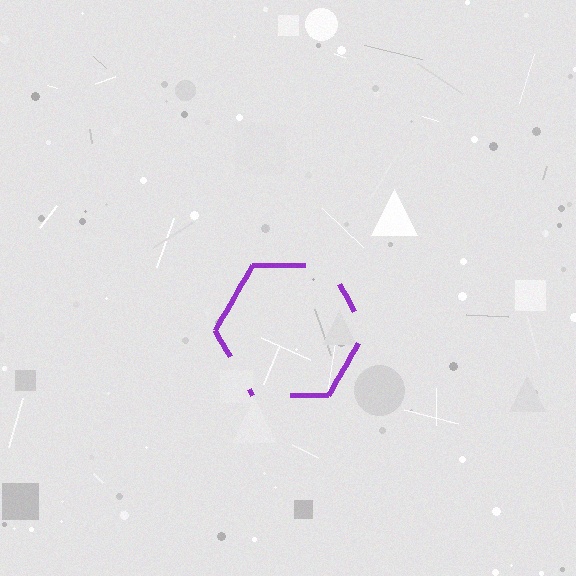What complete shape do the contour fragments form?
The contour fragments form a hexagon.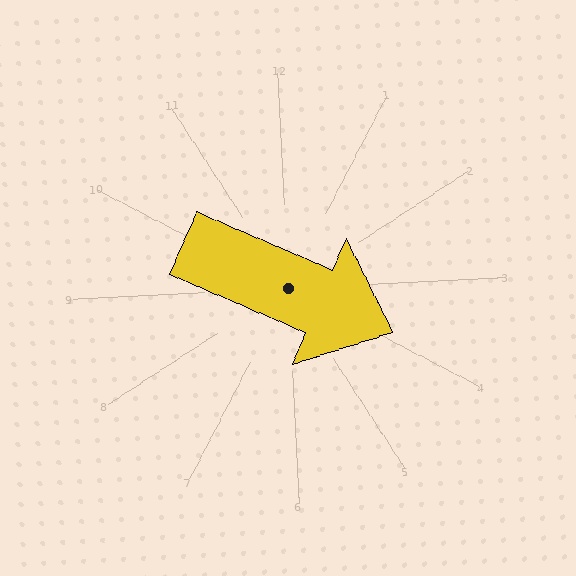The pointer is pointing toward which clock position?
Roughly 4 o'clock.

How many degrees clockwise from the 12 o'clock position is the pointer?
Approximately 116 degrees.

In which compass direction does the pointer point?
Southeast.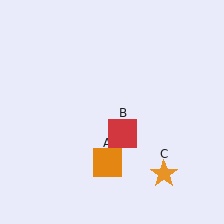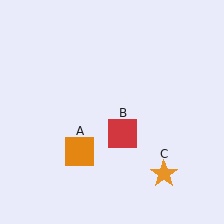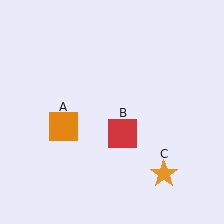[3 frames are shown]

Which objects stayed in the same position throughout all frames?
Red square (object B) and orange star (object C) remained stationary.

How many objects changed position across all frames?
1 object changed position: orange square (object A).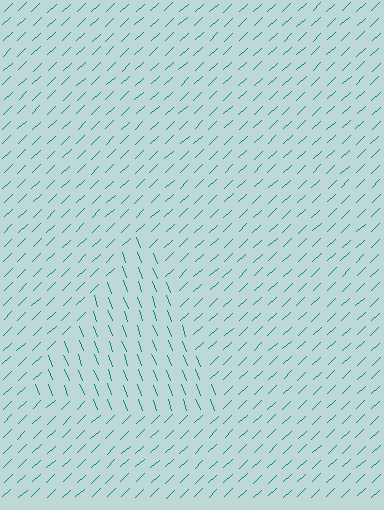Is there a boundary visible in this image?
Yes, there is a texture boundary formed by a change in line orientation.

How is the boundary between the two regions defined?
The boundary is defined purely by a change in line orientation (approximately 67 degrees difference). All lines are the same color and thickness.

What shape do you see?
I see a triangle.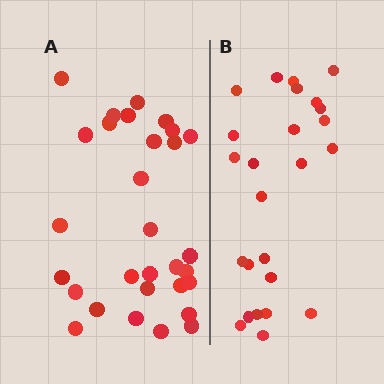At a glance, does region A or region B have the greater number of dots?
Region A (the left region) has more dots.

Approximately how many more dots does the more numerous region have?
Region A has about 5 more dots than region B.